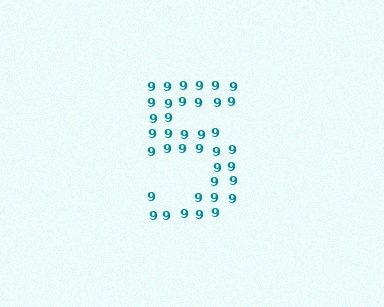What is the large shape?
The large shape is the digit 5.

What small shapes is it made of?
It is made of small digit 9's.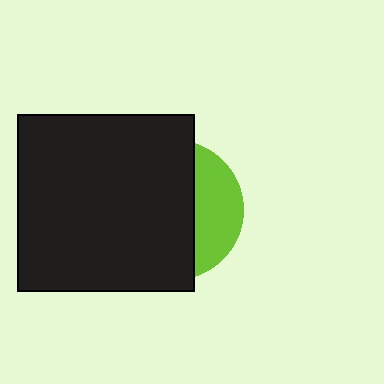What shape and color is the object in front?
The object in front is a black square.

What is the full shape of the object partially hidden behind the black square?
The partially hidden object is a lime circle.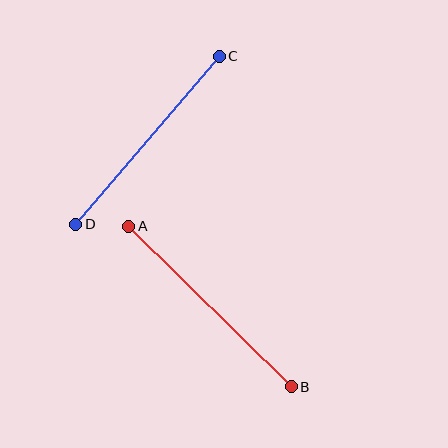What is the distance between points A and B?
The distance is approximately 229 pixels.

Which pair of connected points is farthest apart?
Points A and B are farthest apart.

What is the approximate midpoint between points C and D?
The midpoint is at approximately (148, 140) pixels.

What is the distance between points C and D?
The distance is approximately 221 pixels.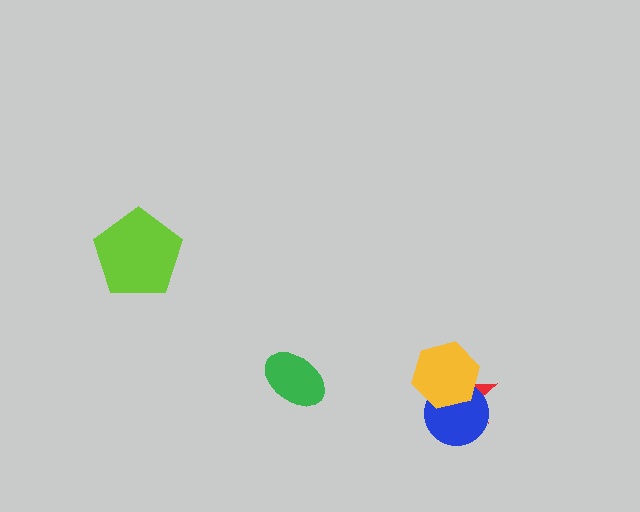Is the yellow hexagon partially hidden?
No, no other shape covers it.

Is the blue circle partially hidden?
Yes, it is partially covered by another shape.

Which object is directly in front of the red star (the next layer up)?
The blue circle is directly in front of the red star.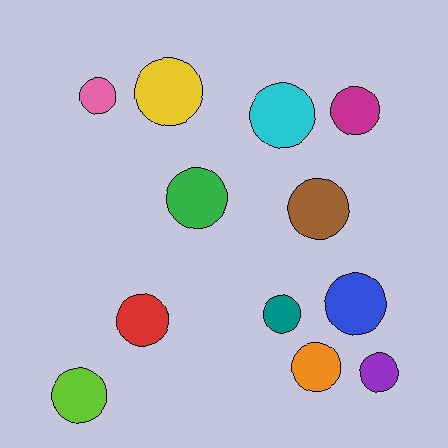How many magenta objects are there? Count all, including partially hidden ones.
There is 1 magenta object.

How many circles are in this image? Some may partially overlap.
There are 12 circles.